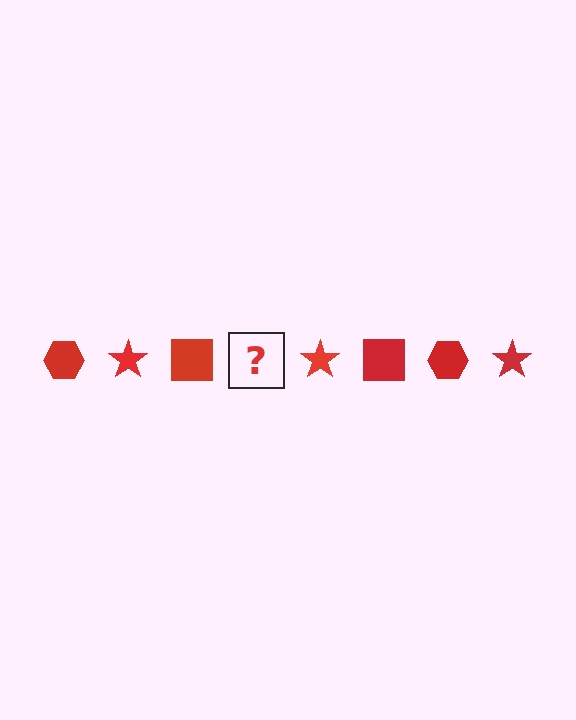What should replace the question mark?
The question mark should be replaced with a red hexagon.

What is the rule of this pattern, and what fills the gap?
The rule is that the pattern cycles through hexagon, star, square shapes in red. The gap should be filled with a red hexagon.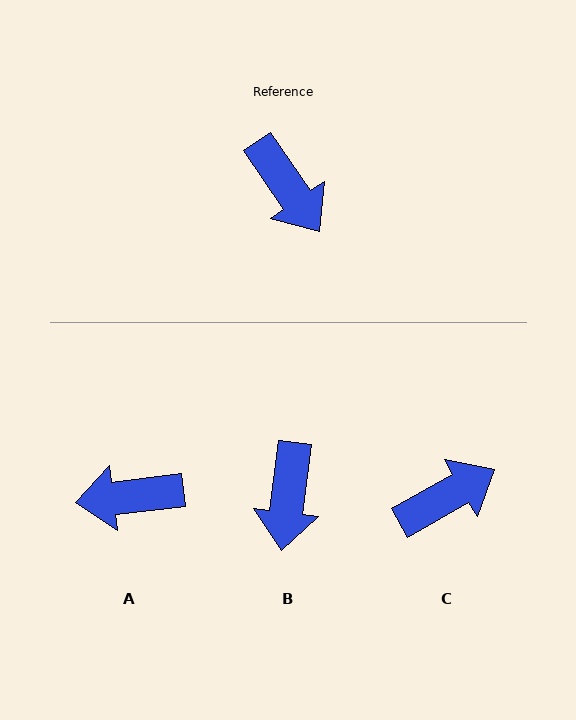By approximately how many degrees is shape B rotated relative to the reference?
Approximately 42 degrees clockwise.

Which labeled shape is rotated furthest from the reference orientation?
A, about 118 degrees away.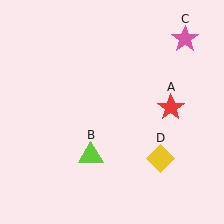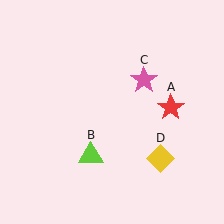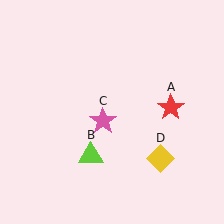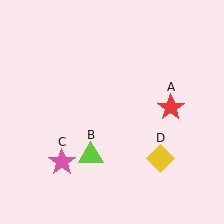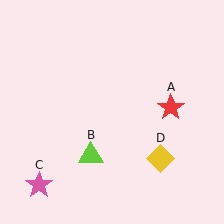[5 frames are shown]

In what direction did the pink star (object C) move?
The pink star (object C) moved down and to the left.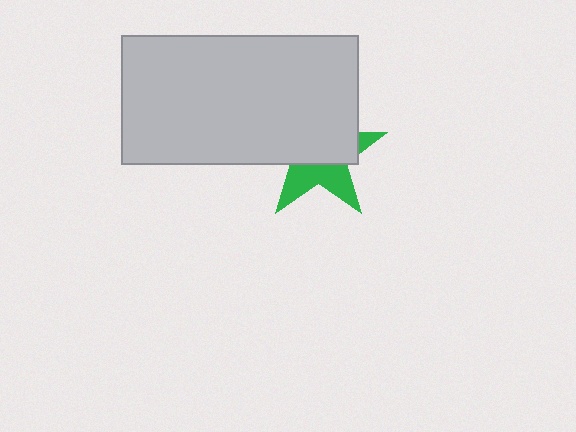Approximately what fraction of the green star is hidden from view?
Roughly 60% of the green star is hidden behind the light gray rectangle.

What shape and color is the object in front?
The object in front is a light gray rectangle.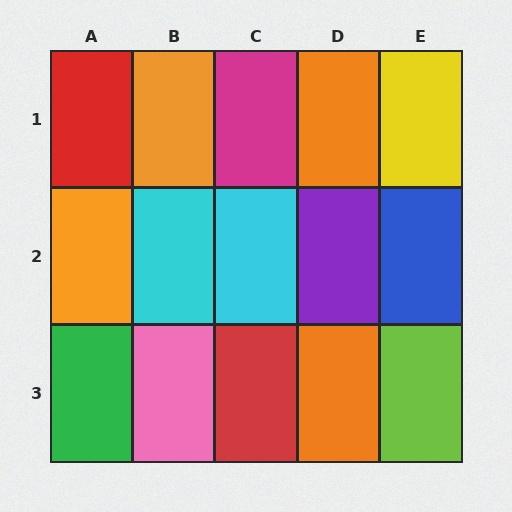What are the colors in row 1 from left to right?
Red, orange, magenta, orange, yellow.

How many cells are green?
1 cell is green.